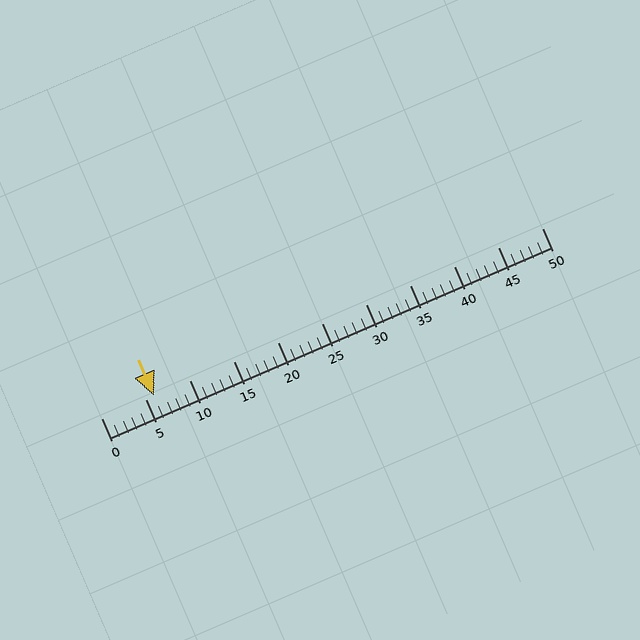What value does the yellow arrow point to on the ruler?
The yellow arrow points to approximately 6.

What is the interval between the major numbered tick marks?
The major tick marks are spaced 5 units apart.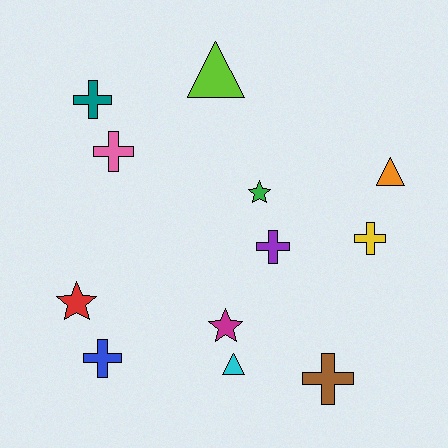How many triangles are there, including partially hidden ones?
There are 3 triangles.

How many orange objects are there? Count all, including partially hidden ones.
There is 1 orange object.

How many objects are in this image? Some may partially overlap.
There are 12 objects.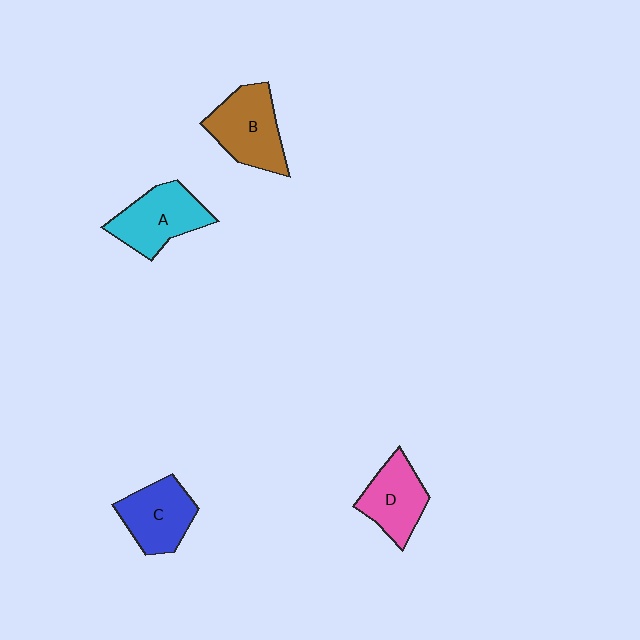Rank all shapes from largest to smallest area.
From largest to smallest: B (brown), A (cyan), C (blue), D (pink).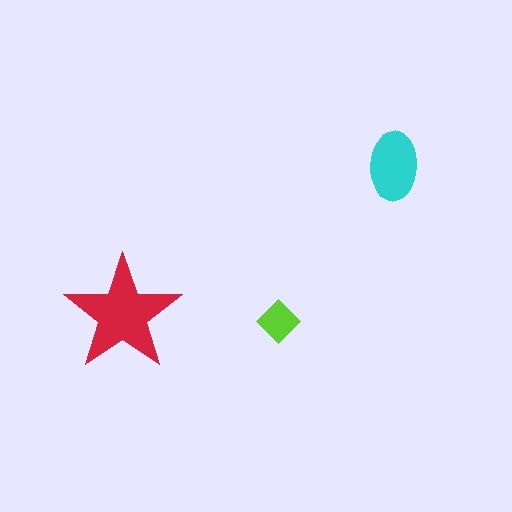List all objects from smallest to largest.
The lime diamond, the cyan ellipse, the red star.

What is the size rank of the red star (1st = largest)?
1st.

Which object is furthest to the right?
The cyan ellipse is rightmost.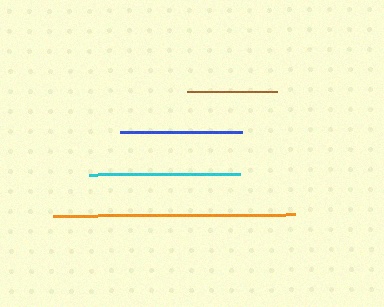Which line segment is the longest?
The orange line is the longest at approximately 242 pixels.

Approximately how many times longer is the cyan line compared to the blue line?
The cyan line is approximately 1.2 times the length of the blue line.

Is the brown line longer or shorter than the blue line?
The blue line is longer than the brown line.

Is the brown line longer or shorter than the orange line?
The orange line is longer than the brown line.